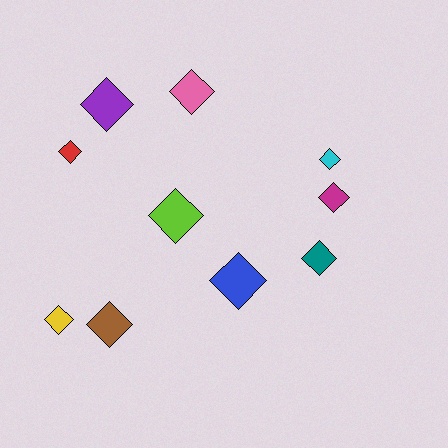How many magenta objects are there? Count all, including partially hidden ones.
There is 1 magenta object.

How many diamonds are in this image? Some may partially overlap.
There are 10 diamonds.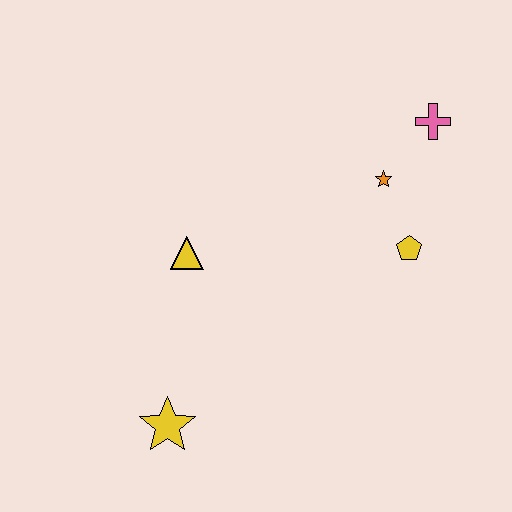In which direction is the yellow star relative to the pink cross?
The yellow star is below the pink cross.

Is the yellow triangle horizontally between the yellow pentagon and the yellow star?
Yes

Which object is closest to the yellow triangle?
The yellow star is closest to the yellow triangle.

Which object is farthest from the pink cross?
The yellow star is farthest from the pink cross.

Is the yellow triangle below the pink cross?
Yes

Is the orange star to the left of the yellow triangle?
No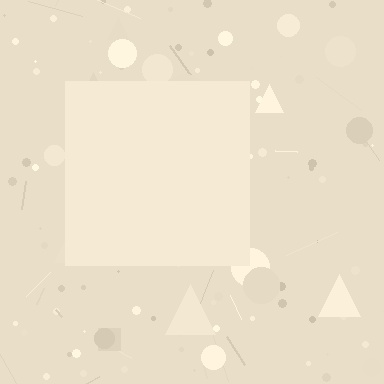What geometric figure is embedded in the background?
A square is embedded in the background.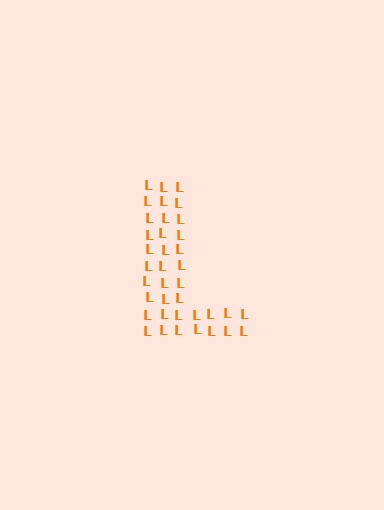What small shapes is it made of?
It is made of small letter L's.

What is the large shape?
The large shape is the letter L.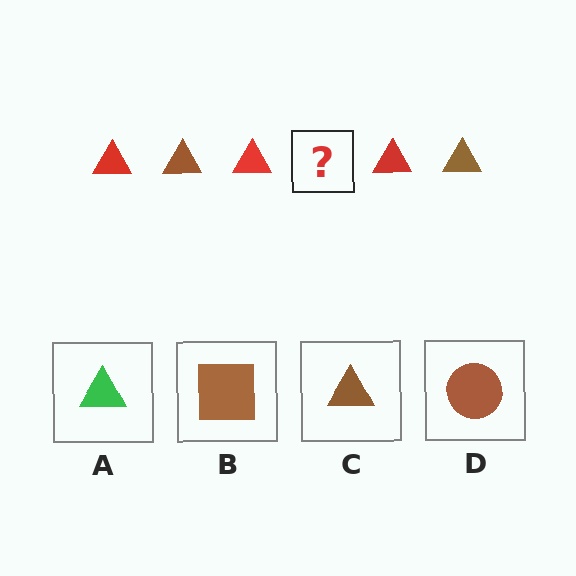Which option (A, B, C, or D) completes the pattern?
C.